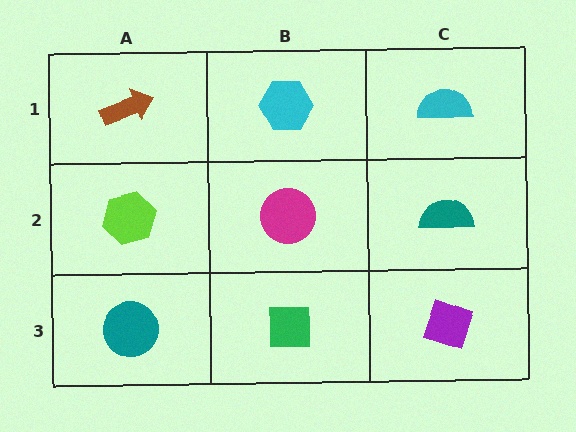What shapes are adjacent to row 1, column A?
A lime hexagon (row 2, column A), a cyan hexagon (row 1, column B).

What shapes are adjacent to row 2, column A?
A brown arrow (row 1, column A), a teal circle (row 3, column A), a magenta circle (row 2, column B).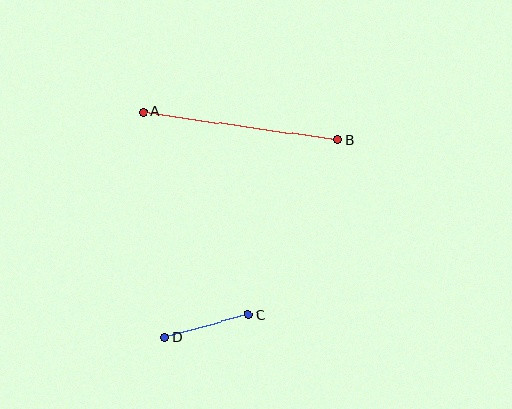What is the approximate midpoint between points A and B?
The midpoint is at approximately (240, 125) pixels.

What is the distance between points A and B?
The distance is approximately 197 pixels.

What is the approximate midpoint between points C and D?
The midpoint is at approximately (206, 326) pixels.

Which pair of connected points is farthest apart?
Points A and B are farthest apart.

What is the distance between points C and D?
The distance is approximately 87 pixels.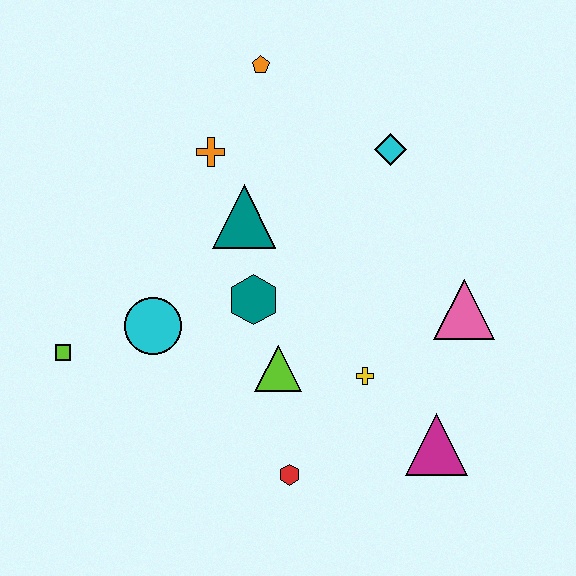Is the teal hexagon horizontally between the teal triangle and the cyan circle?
No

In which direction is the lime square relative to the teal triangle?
The lime square is to the left of the teal triangle.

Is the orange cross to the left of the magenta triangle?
Yes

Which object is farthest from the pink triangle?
The lime square is farthest from the pink triangle.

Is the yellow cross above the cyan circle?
No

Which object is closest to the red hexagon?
The lime triangle is closest to the red hexagon.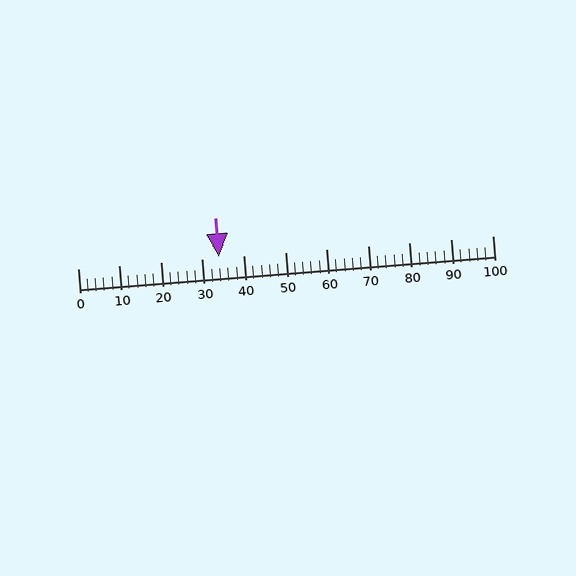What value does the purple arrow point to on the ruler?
The purple arrow points to approximately 34.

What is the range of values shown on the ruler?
The ruler shows values from 0 to 100.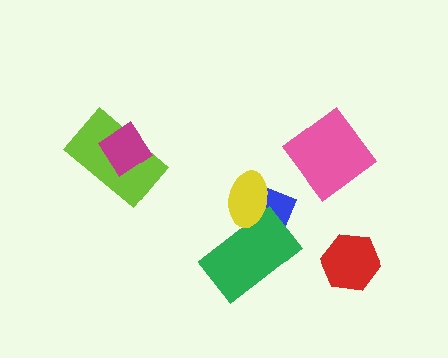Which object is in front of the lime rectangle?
The magenta diamond is in front of the lime rectangle.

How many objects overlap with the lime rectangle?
1 object overlaps with the lime rectangle.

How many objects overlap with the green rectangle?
2 objects overlap with the green rectangle.